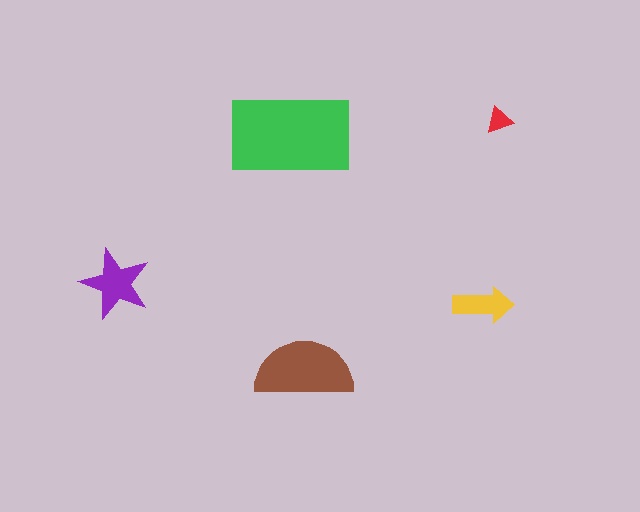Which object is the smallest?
The red triangle.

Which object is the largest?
The green rectangle.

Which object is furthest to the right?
The red triangle is rightmost.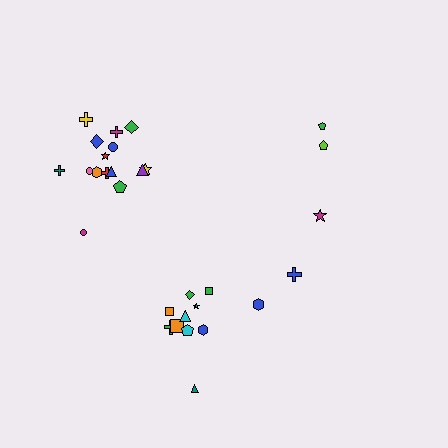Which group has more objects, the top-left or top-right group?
The top-left group.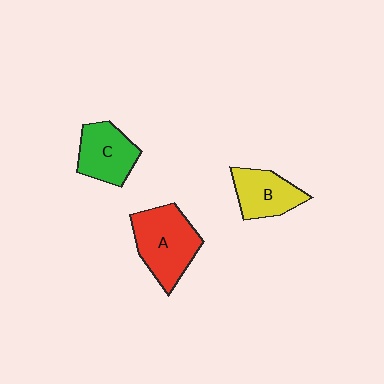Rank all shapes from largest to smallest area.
From largest to smallest: A (red), C (green), B (yellow).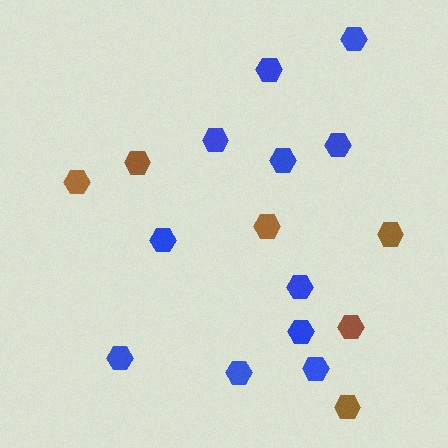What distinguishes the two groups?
There are 2 groups: one group of brown hexagons (6) and one group of blue hexagons (11).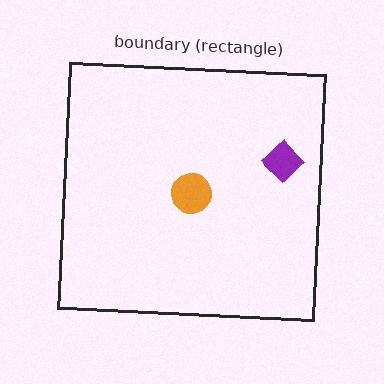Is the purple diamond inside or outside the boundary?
Inside.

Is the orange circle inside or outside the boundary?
Inside.